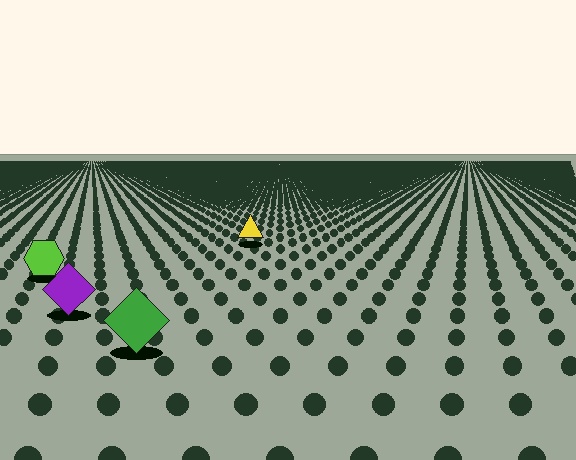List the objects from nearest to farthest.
From nearest to farthest: the green diamond, the purple diamond, the lime hexagon, the yellow triangle.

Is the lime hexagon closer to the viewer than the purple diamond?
No. The purple diamond is closer — you can tell from the texture gradient: the ground texture is coarser near it.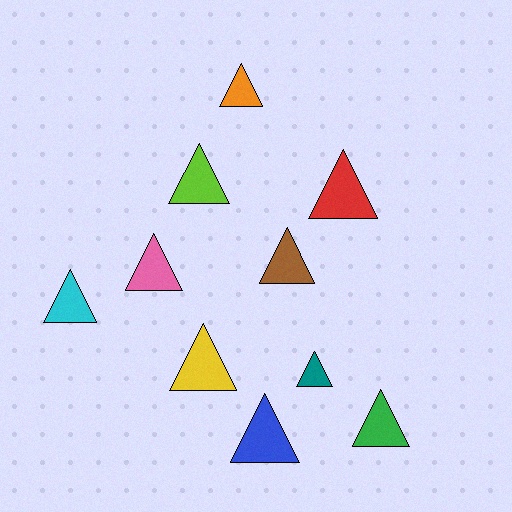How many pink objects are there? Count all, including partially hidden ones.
There is 1 pink object.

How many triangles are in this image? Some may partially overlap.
There are 10 triangles.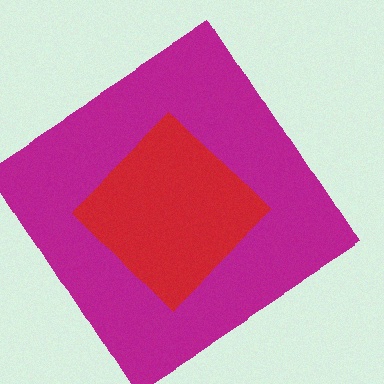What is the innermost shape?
The red diamond.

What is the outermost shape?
The magenta diamond.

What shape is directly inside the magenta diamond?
The red diamond.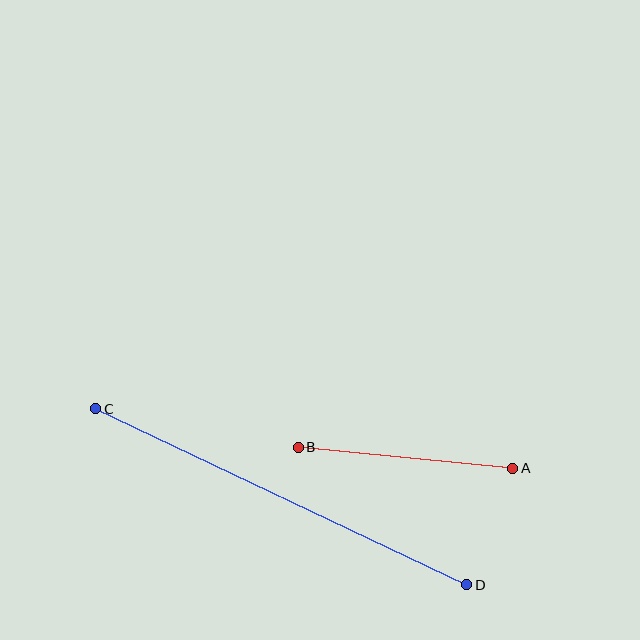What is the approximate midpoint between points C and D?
The midpoint is at approximately (281, 497) pixels.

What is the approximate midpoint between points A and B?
The midpoint is at approximately (406, 458) pixels.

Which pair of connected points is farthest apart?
Points C and D are farthest apart.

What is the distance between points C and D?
The distance is approximately 411 pixels.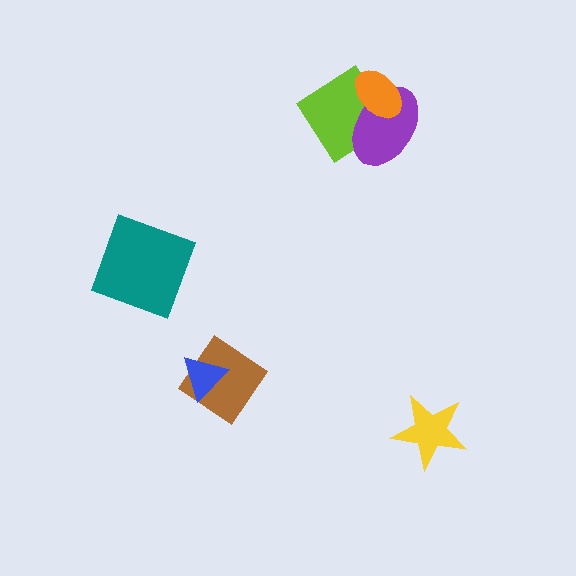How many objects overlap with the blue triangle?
1 object overlaps with the blue triangle.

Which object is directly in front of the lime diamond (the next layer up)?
The purple ellipse is directly in front of the lime diamond.